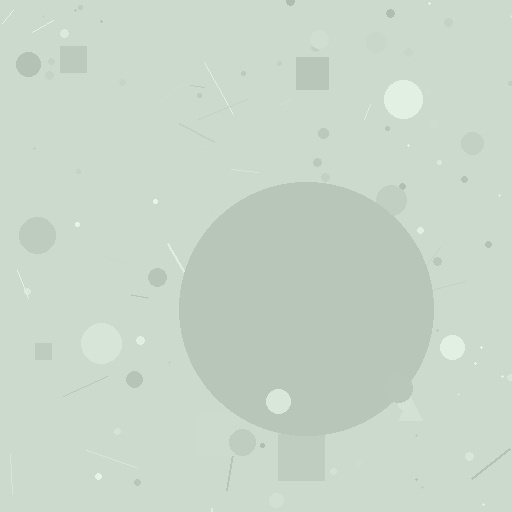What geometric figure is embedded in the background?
A circle is embedded in the background.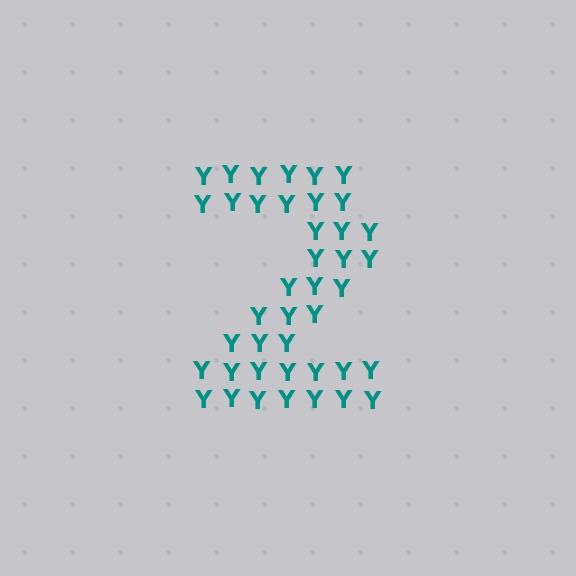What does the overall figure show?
The overall figure shows the digit 2.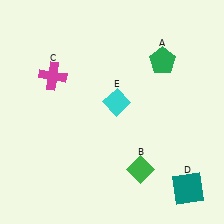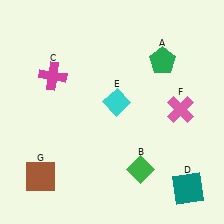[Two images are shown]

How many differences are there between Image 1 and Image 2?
There are 2 differences between the two images.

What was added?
A pink cross (F), a brown square (G) were added in Image 2.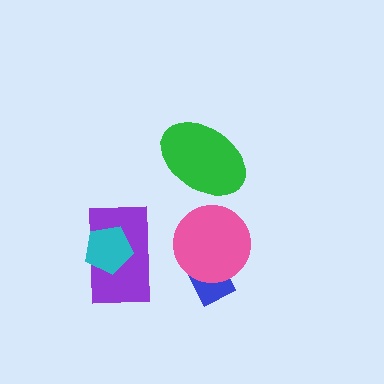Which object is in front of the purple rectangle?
The cyan pentagon is in front of the purple rectangle.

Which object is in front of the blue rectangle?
The pink circle is in front of the blue rectangle.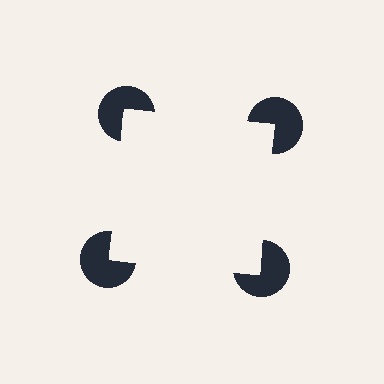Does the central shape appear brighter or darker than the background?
It typically appears slightly brighter than the background, even though no actual brightness change is drawn.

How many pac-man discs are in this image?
There are 4 — one at each vertex of the illusory square.